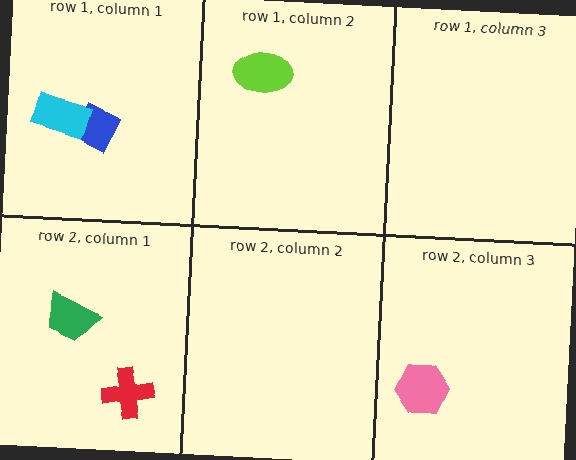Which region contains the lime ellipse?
The row 1, column 2 region.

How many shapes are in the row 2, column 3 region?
1.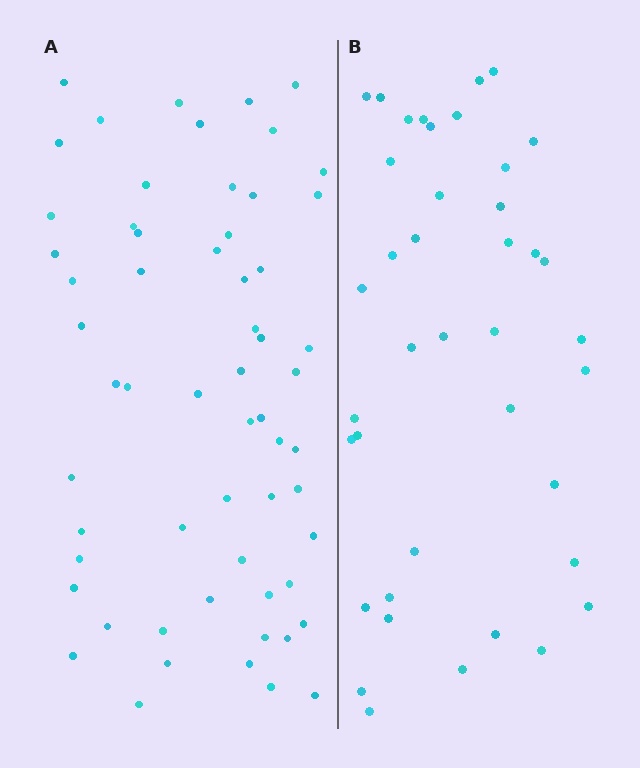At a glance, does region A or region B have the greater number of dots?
Region A (the left region) has more dots.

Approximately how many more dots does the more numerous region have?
Region A has approximately 20 more dots than region B.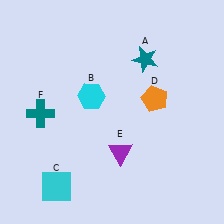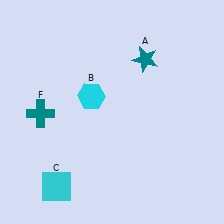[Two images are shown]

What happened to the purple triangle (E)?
The purple triangle (E) was removed in Image 2. It was in the bottom-right area of Image 1.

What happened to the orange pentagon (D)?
The orange pentagon (D) was removed in Image 2. It was in the top-right area of Image 1.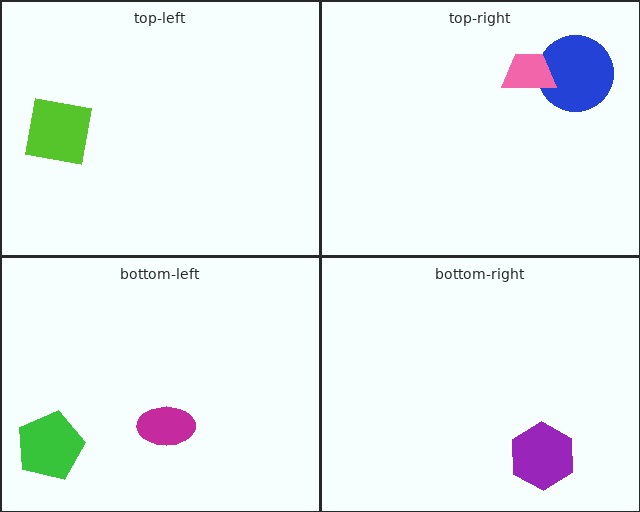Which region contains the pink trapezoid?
The top-right region.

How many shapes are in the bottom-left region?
2.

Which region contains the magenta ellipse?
The bottom-left region.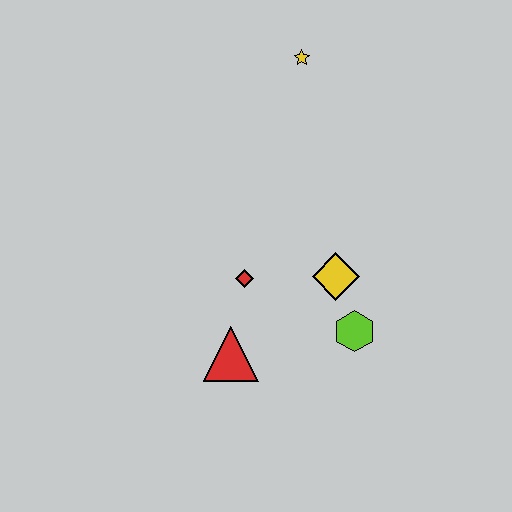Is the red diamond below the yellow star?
Yes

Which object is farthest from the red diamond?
The yellow star is farthest from the red diamond.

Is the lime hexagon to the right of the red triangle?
Yes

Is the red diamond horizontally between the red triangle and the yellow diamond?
Yes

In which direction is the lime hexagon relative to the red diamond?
The lime hexagon is to the right of the red diamond.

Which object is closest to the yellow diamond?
The lime hexagon is closest to the yellow diamond.